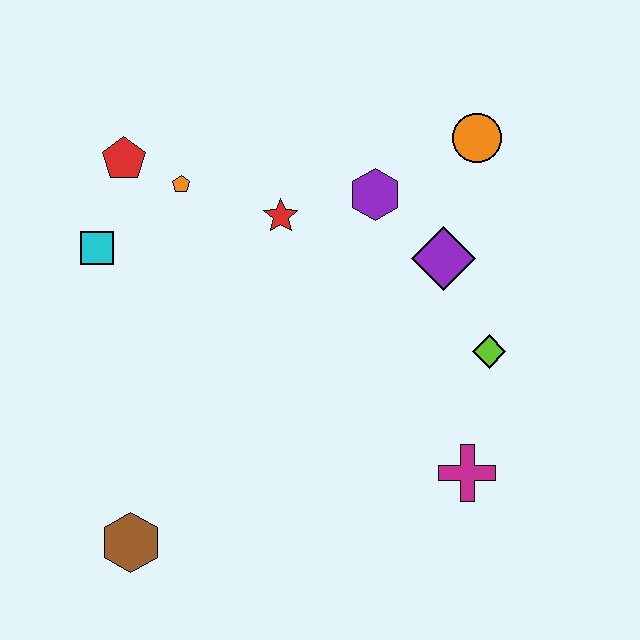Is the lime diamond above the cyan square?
No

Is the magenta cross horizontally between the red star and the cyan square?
No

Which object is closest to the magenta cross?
The lime diamond is closest to the magenta cross.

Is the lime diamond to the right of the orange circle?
Yes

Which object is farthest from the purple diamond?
The brown hexagon is farthest from the purple diamond.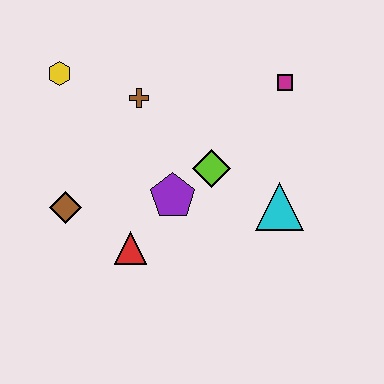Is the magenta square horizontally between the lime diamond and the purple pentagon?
No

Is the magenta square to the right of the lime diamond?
Yes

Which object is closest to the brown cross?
The yellow hexagon is closest to the brown cross.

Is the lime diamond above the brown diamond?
Yes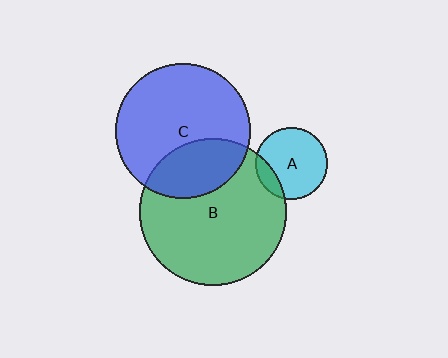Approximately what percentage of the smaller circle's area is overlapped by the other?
Approximately 30%.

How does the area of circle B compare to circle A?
Approximately 4.2 times.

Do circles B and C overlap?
Yes.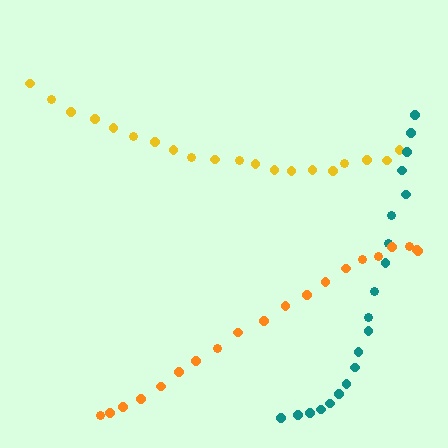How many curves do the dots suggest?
There are 3 distinct paths.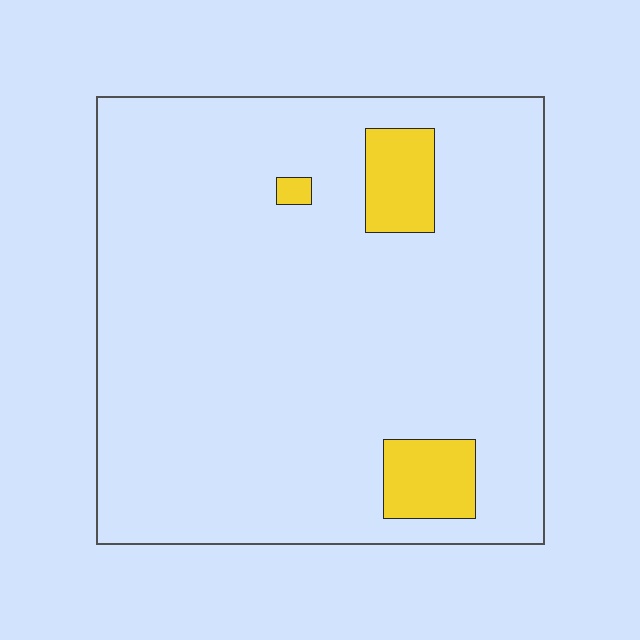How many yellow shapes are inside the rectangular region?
3.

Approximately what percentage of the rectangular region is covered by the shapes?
Approximately 10%.